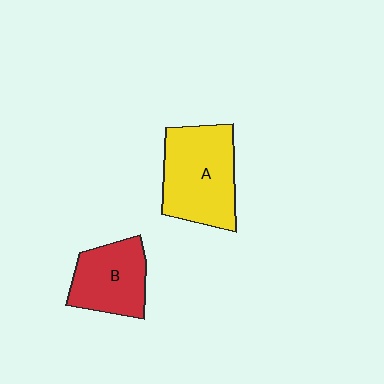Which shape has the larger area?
Shape A (yellow).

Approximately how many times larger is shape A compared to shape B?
Approximately 1.4 times.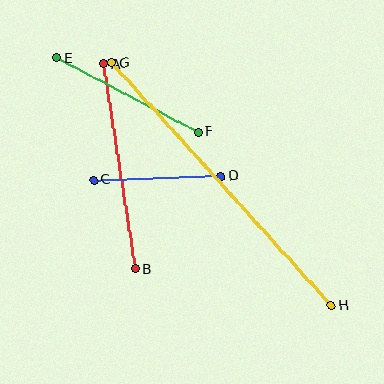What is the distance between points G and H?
The distance is approximately 328 pixels.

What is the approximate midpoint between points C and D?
The midpoint is at approximately (157, 178) pixels.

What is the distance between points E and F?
The distance is approximately 160 pixels.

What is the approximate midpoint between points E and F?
The midpoint is at approximately (127, 95) pixels.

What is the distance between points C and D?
The distance is approximately 127 pixels.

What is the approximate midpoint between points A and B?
The midpoint is at approximately (119, 166) pixels.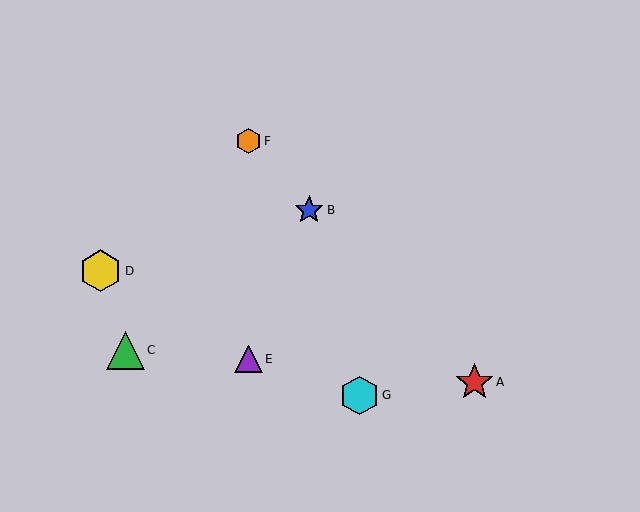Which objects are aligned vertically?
Objects E, F are aligned vertically.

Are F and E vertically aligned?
Yes, both are at x≈248.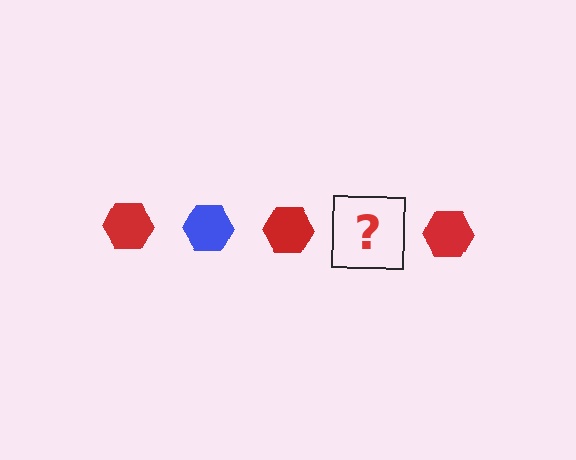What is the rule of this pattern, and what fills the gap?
The rule is that the pattern cycles through red, blue hexagons. The gap should be filled with a blue hexagon.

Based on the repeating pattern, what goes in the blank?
The blank should be a blue hexagon.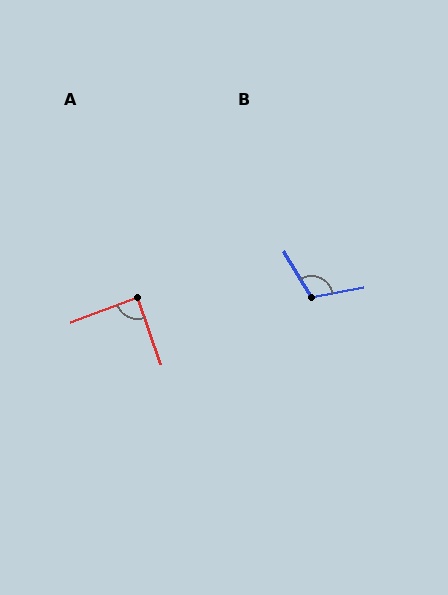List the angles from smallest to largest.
A (88°), B (110°).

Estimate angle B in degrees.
Approximately 110 degrees.